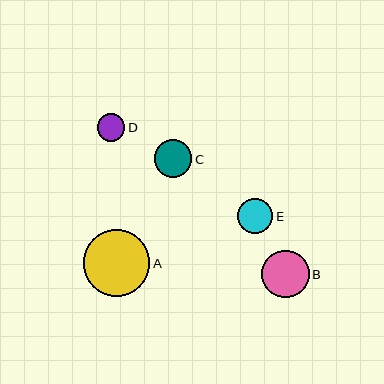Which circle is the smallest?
Circle D is the smallest with a size of approximately 27 pixels.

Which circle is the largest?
Circle A is the largest with a size of approximately 67 pixels.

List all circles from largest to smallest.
From largest to smallest: A, B, C, E, D.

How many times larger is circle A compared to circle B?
Circle A is approximately 1.4 times the size of circle B.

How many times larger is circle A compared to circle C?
Circle A is approximately 1.8 times the size of circle C.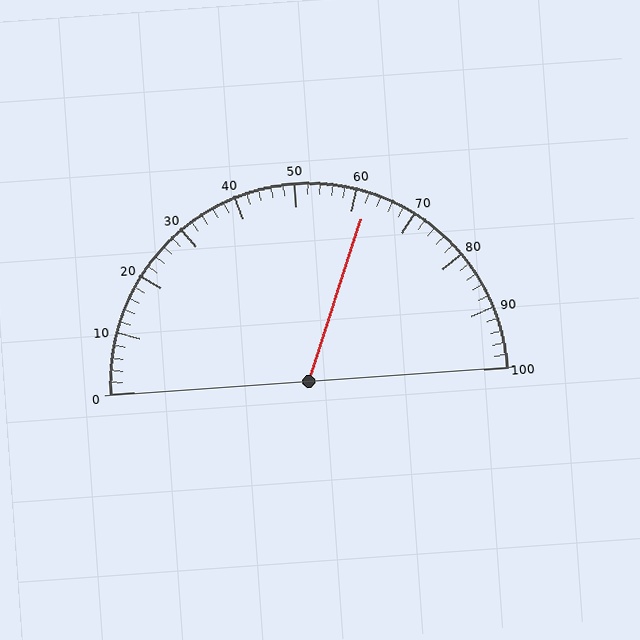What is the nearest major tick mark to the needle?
The nearest major tick mark is 60.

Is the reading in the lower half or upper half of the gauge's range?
The reading is in the upper half of the range (0 to 100).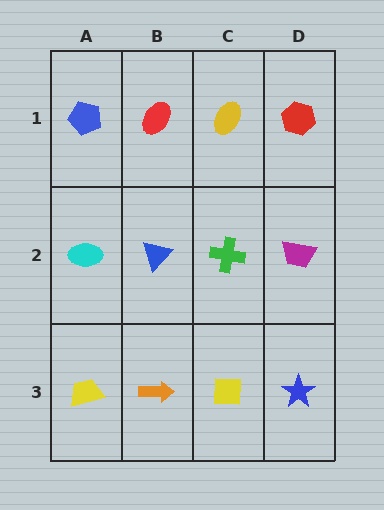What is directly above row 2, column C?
A yellow ellipse.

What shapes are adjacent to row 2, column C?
A yellow ellipse (row 1, column C), a yellow square (row 3, column C), a blue triangle (row 2, column B), a magenta trapezoid (row 2, column D).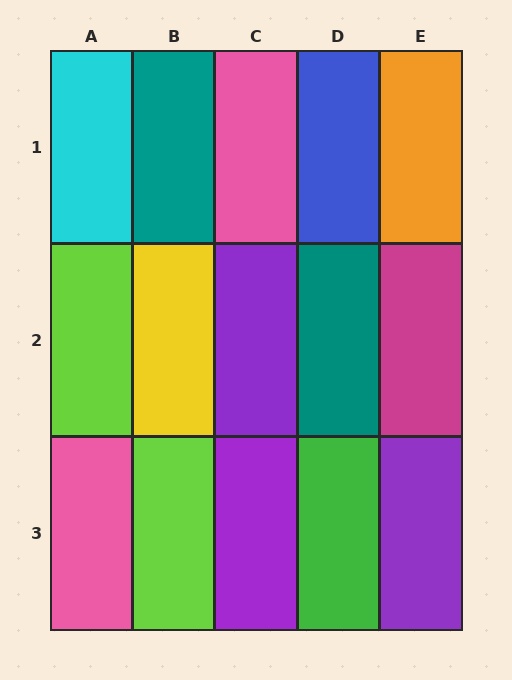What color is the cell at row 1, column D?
Blue.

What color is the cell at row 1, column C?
Pink.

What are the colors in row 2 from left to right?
Lime, yellow, purple, teal, magenta.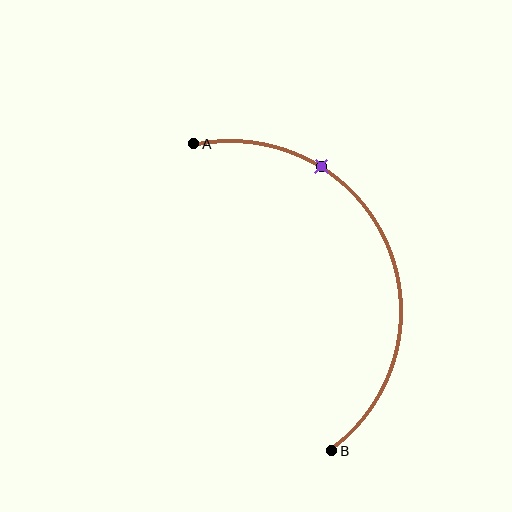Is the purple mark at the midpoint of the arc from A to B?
No. The purple mark lies on the arc but is closer to endpoint A. The arc midpoint would be at the point on the curve equidistant along the arc from both A and B.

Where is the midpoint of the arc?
The arc midpoint is the point on the curve farthest from the straight line joining A and B. It sits to the right of that line.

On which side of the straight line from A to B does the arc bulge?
The arc bulges to the right of the straight line connecting A and B.